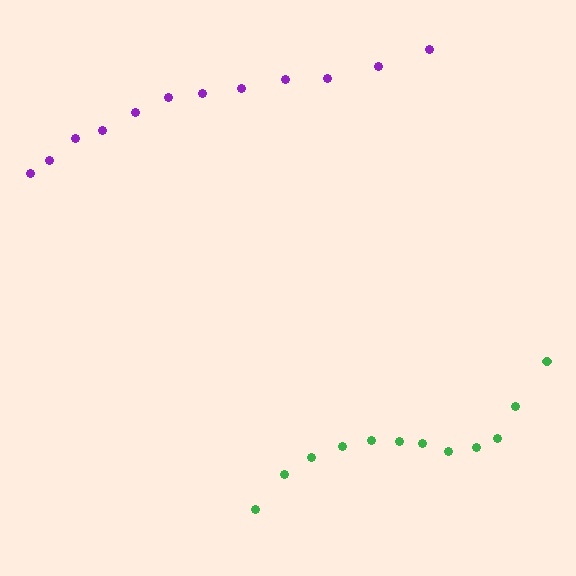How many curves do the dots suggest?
There are 2 distinct paths.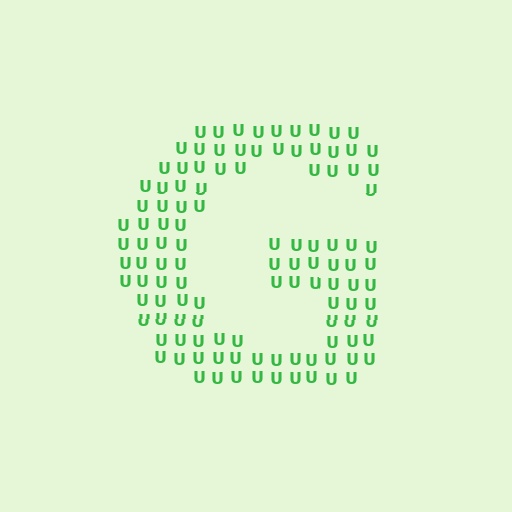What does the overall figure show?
The overall figure shows the letter G.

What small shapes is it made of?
It is made of small letter U's.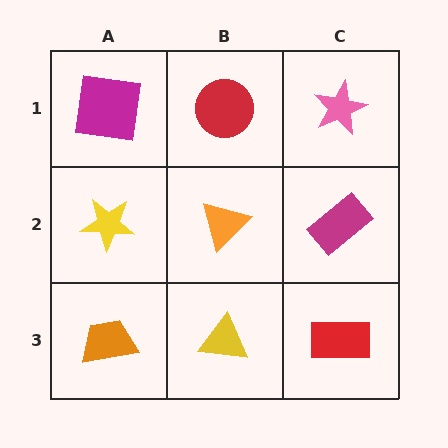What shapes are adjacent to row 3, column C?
A magenta rectangle (row 2, column C), a yellow triangle (row 3, column B).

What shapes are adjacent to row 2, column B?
A red circle (row 1, column B), a yellow triangle (row 3, column B), a yellow star (row 2, column A), a magenta rectangle (row 2, column C).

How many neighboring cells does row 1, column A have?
2.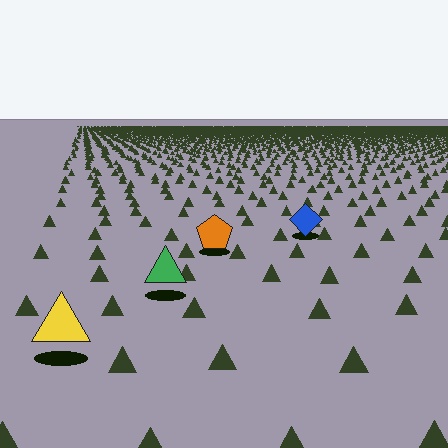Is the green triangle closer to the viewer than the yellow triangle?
No. The yellow triangle is closer — you can tell from the texture gradient: the ground texture is coarser near it.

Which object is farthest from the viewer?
The blue diamond is farthest from the viewer. It appears smaller and the ground texture around it is denser.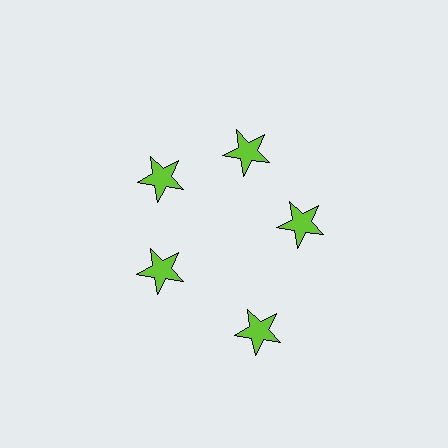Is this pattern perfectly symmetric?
No. The 5 lime stars are arranged in a ring, but one element near the 5 o'clock position is pushed outward from the center, breaking the 5-fold rotational symmetry.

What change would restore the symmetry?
The symmetry would be restored by moving it inward, back onto the ring so that all 5 stars sit at equal angles and equal distance from the center.